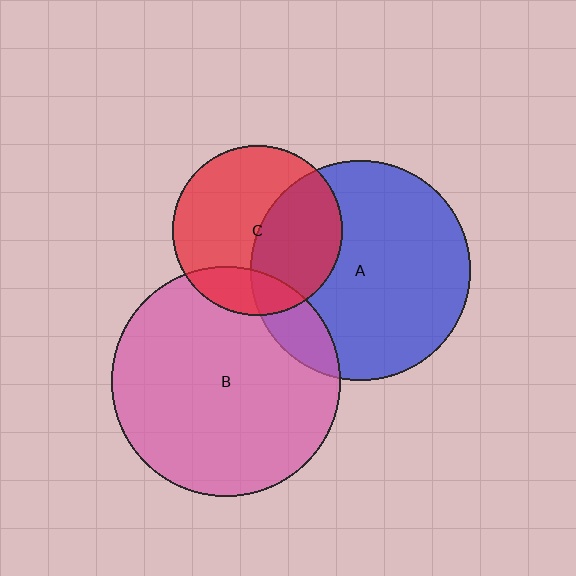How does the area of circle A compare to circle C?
Approximately 1.7 times.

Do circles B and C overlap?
Yes.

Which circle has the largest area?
Circle B (pink).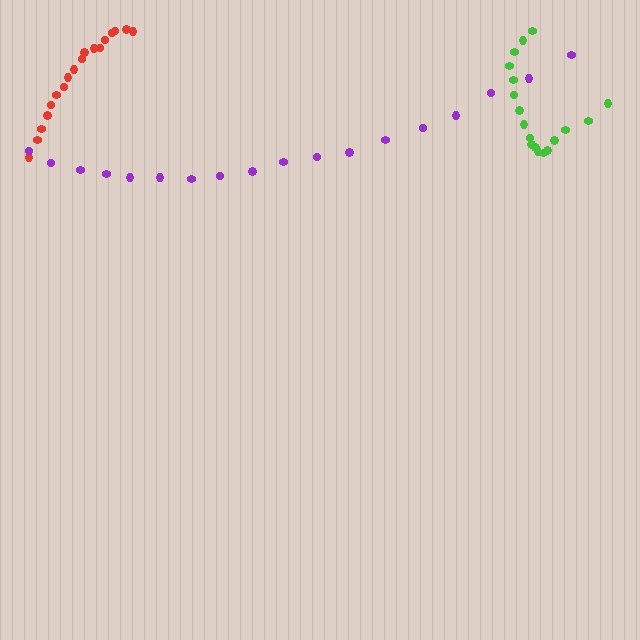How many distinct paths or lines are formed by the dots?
There are 3 distinct paths.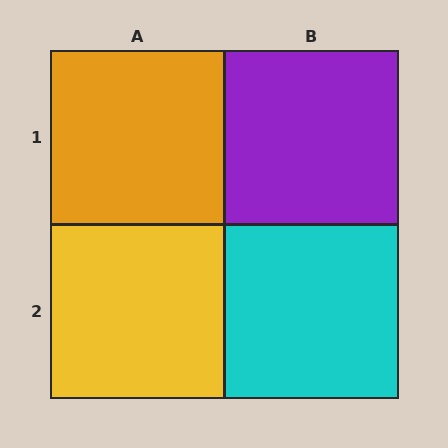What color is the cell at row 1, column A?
Orange.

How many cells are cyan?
1 cell is cyan.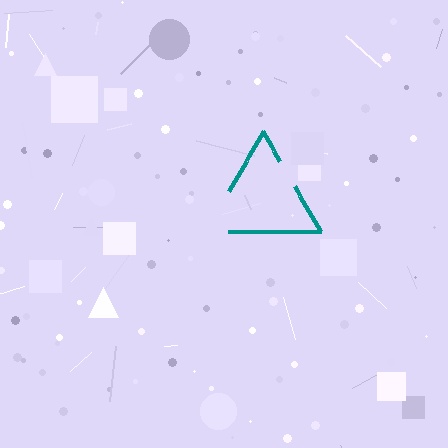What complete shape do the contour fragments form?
The contour fragments form a triangle.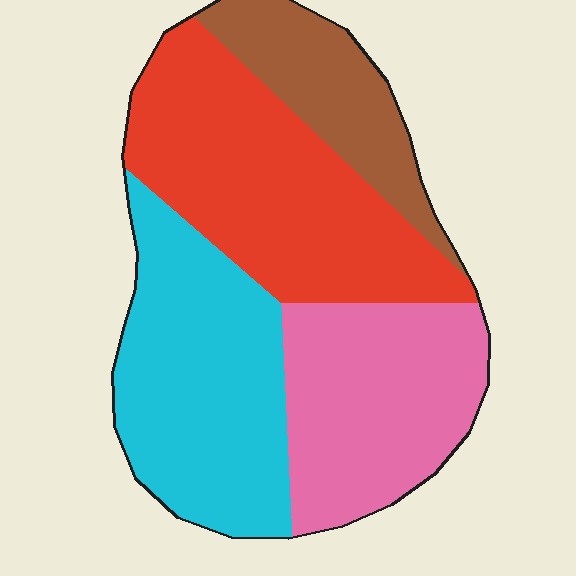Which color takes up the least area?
Brown, at roughly 15%.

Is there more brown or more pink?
Pink.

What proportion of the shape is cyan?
Cyan takes up between a sixth and a third of the shape.